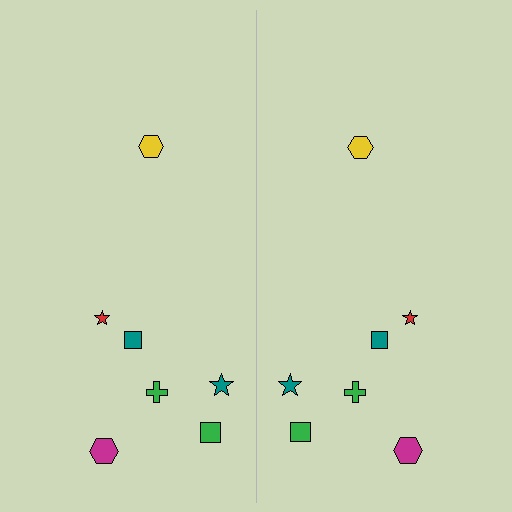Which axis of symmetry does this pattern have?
The pattern has a vertical axis of symmetry running through the center of the image.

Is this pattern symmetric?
Yes, this pattern has bilateral (reflection) symmetry.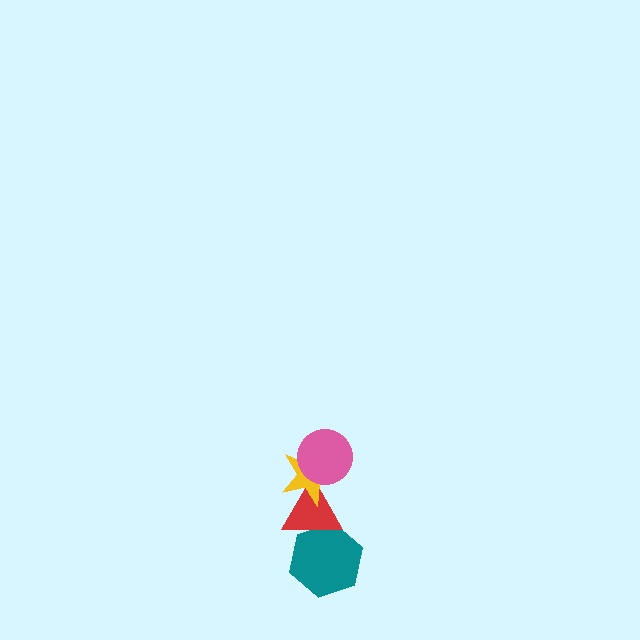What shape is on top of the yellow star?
The pink circle is on top of the yellow star.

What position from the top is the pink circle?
The pink circle is 1st from the top.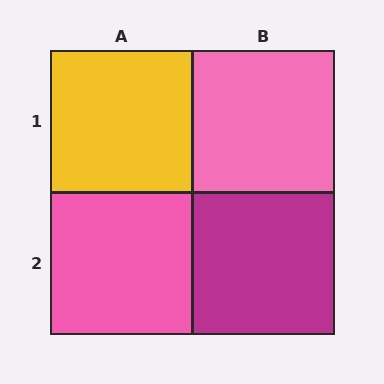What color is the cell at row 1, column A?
Yellow.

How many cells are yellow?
1 cell is yellow.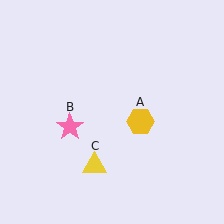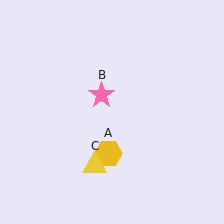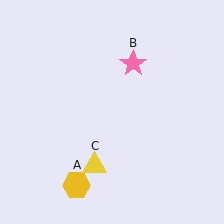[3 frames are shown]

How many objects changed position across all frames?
2 objects changed position: yellow hexagon (object A), pink star (object B).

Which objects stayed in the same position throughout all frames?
Yellow triangle (object C) remained stationary.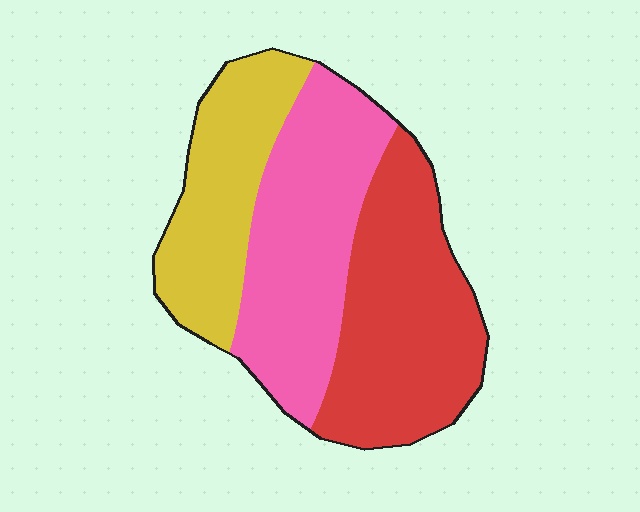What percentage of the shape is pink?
Pink takes up between a third and a half of the shape.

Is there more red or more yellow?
Red.